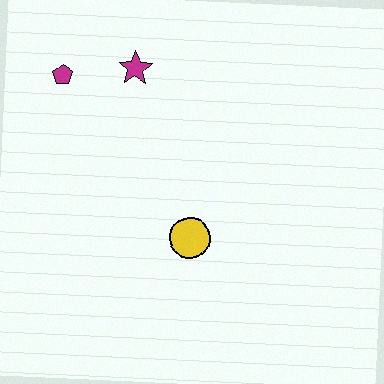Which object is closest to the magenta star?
The magenta pentagon is closest to the magenta star.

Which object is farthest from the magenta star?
The yellow circle is farthest from the magenta star.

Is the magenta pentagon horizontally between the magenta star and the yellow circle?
No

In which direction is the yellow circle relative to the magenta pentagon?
The yellow circle is below the magenta pentagon.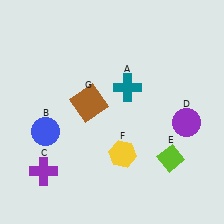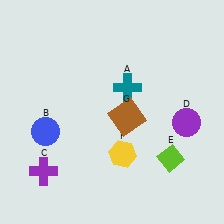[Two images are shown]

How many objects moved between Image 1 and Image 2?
1 object moved between the two images.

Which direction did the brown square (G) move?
The brown square (G) moved right.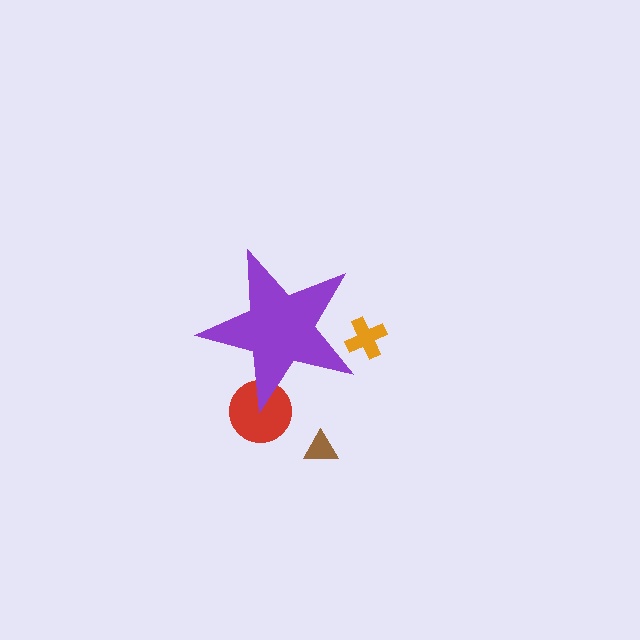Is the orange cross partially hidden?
Yes, the orange cross is partially hidden behind the purple star.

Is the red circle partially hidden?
Yes, the red circle is partially hidden behind the purple star.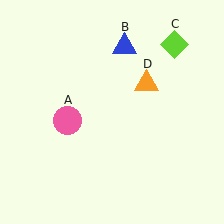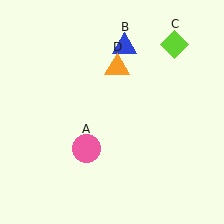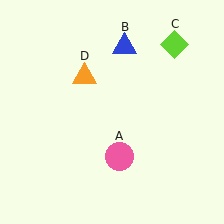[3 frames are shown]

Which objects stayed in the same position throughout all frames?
Blue triangle (object B) and lime diamond (object C) remained stationary.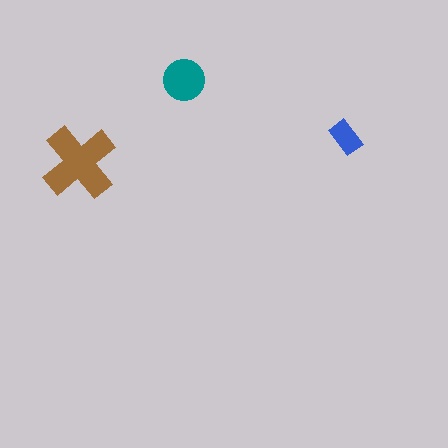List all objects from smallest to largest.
The blue rectangle, the teal circle, the brown cross.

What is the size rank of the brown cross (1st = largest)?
1st.